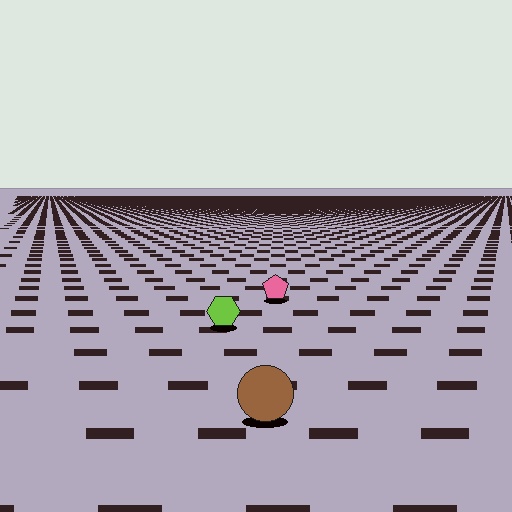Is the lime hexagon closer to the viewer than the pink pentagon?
Yes. The lime hexagon is closer — you can tell from the texture gradient: the ground texture is coarser near it.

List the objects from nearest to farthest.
From nearest to farthest: the brown circle, the lime hexagon, the pink pentagon.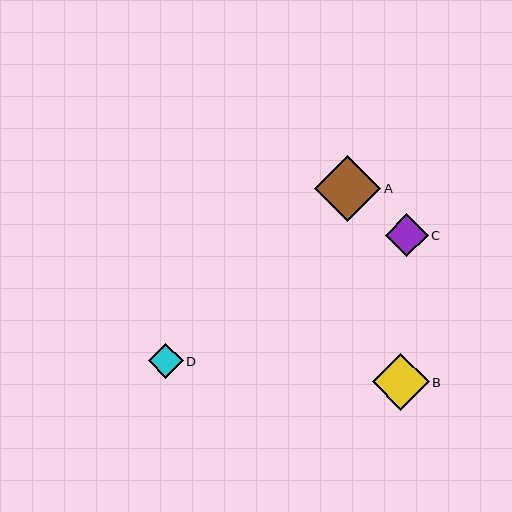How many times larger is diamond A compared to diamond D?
Diamond A is approximately 1.9 times the size of diamond D.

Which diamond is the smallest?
Diamond D is the smallest with a size of approximately 35 pixels.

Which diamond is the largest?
Diamond A is the largest with a size of approximately 66 pixels.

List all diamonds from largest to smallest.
From largest to smallest: A, B, C, D.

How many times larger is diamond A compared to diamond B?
Diamond A is approximately 1.2 times the size of diamond B.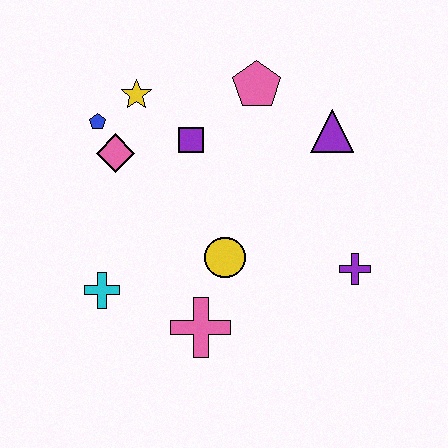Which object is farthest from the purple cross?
The blue pentagon is farthest from the purple cross.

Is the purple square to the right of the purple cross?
No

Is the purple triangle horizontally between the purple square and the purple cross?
Yes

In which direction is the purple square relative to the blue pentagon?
The purple square is to the right of the blue pentagon.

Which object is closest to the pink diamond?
The blue pentagon is closest to the pink diamond.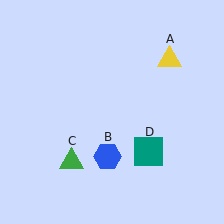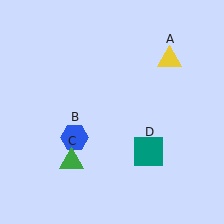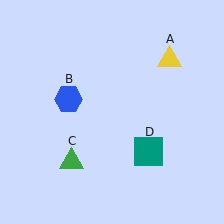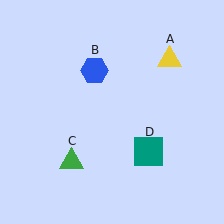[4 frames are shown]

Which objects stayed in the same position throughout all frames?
Yellow triangle (object A) and green triangle (object C) and teal square (object D) remained stationary.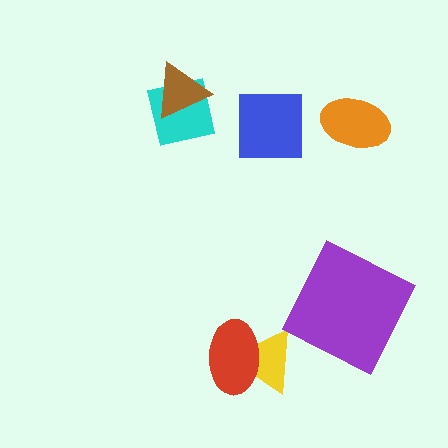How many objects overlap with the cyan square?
1 object overlaps with the cyan square.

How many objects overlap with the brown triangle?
1 object overlaps with the brown triangle.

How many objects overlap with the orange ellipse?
0 objects overlap with the orange ellipse.